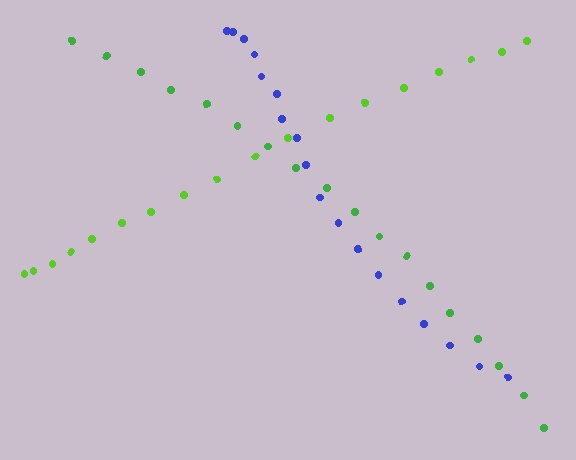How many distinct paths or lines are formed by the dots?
There are 3 distinct paths.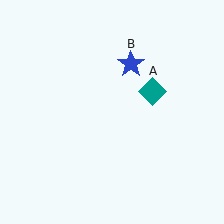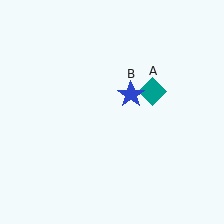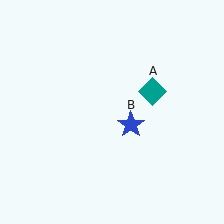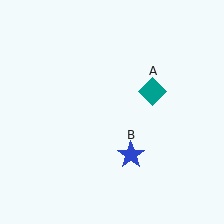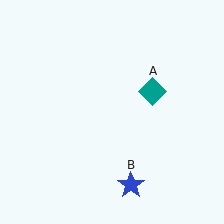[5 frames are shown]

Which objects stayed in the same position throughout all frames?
Teal diamond (object A) remained stationary.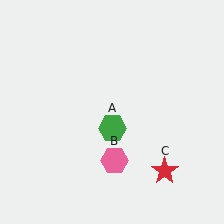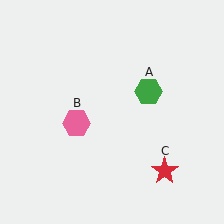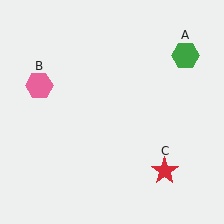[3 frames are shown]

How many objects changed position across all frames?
2 objects changed position: green hexagon (object A), pink hexagon (object B).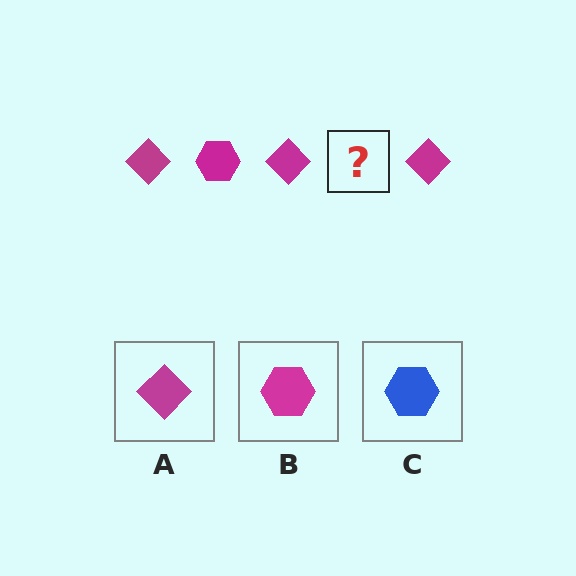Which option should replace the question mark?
Option B.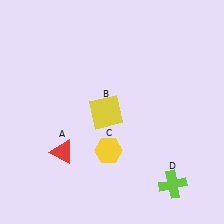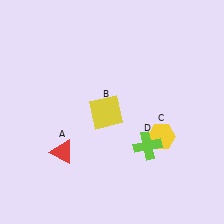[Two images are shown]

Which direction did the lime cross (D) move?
The lime cross (D) moved up.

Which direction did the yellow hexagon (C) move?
The yellow hexagon (C) moved right.